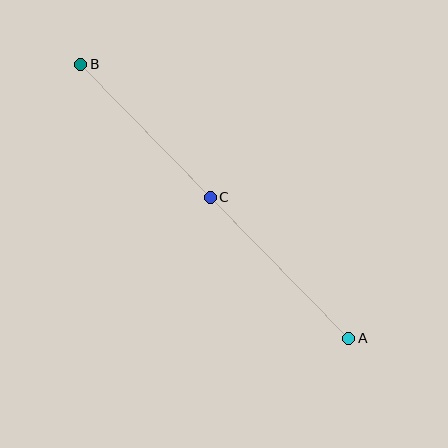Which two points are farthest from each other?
Points A and B are farthest from each other.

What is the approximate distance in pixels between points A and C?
The distance between A and C is approximately 198 pixels.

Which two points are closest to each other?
Points B and C are closest to each other.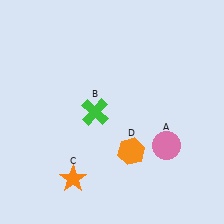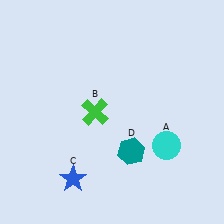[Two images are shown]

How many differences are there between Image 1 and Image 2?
There are 3 differences between the two images.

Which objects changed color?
A changed from pink to cyan. C changed from orange to blue. D changed from orange to teal.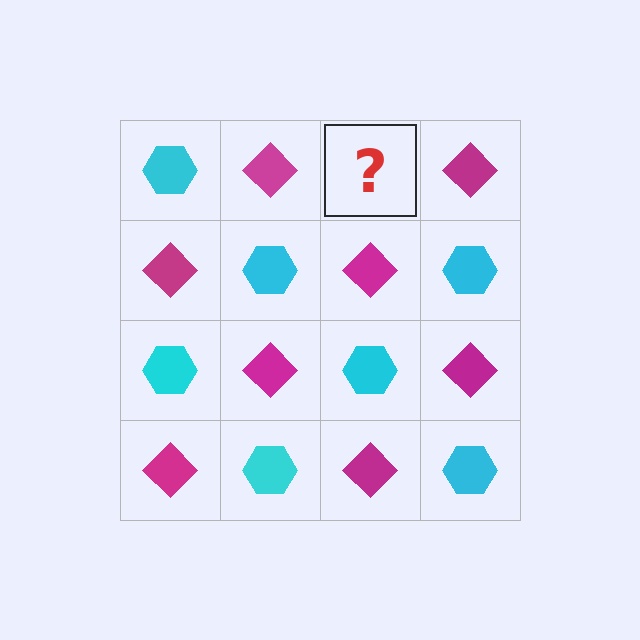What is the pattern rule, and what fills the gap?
The rule is that it alternates cyan hexagon and magenta diamond in a checkerboard pattern. The gap should be filled with a cyan hexagon.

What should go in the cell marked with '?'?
The missing cell should contain a cyan hexagon.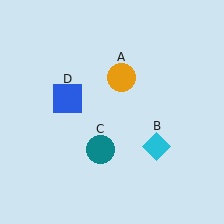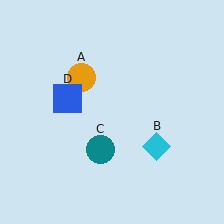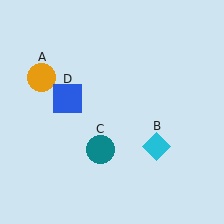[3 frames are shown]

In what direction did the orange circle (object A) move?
The orange circle (object A) moved left.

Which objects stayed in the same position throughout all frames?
Cyan diamond (object B) and teal circle (object C) and blue square (object D) remained stationary.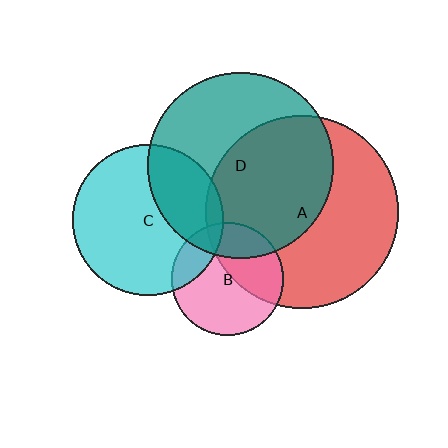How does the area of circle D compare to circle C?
Approximately 1.5 times.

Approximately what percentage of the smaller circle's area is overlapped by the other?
Approximately 20%.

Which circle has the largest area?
Circle A (red).